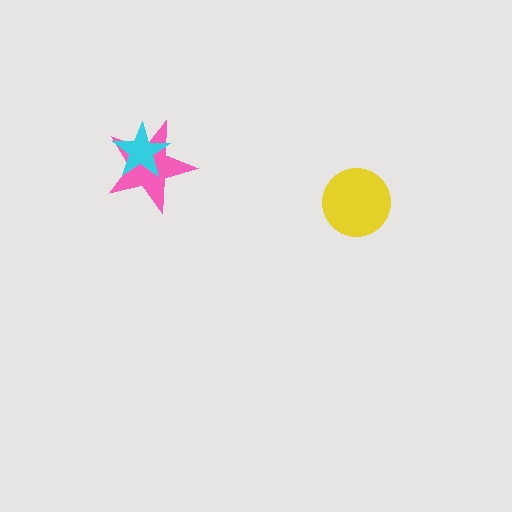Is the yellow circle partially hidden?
No, no other shape covers it.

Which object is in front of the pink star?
The cyan star is in front of the pink star.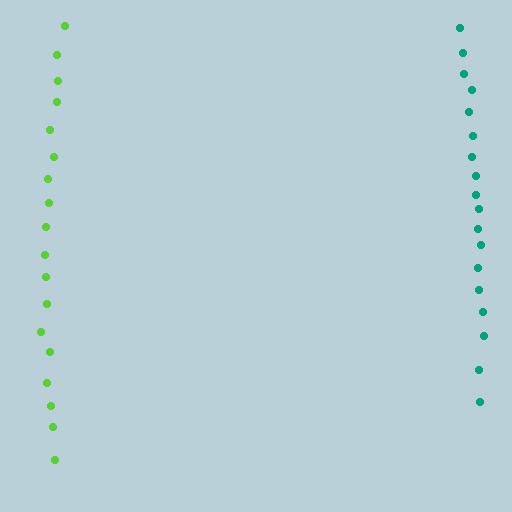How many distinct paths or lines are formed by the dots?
There are 2 distinct paths.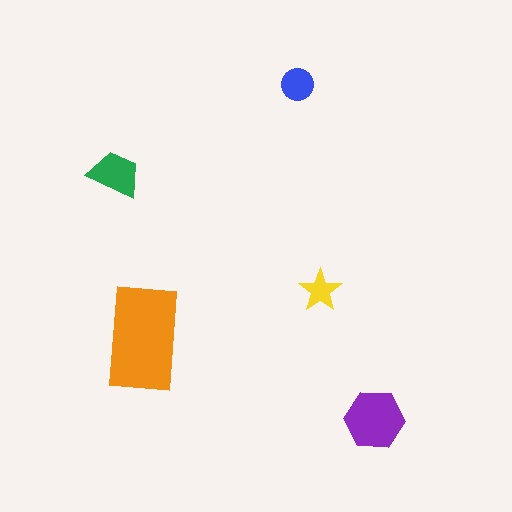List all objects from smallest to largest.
The yellow star, the blue circle, the green trapezoid, the purple hexagon, the orange rectangle.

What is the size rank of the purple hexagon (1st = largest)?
2nd.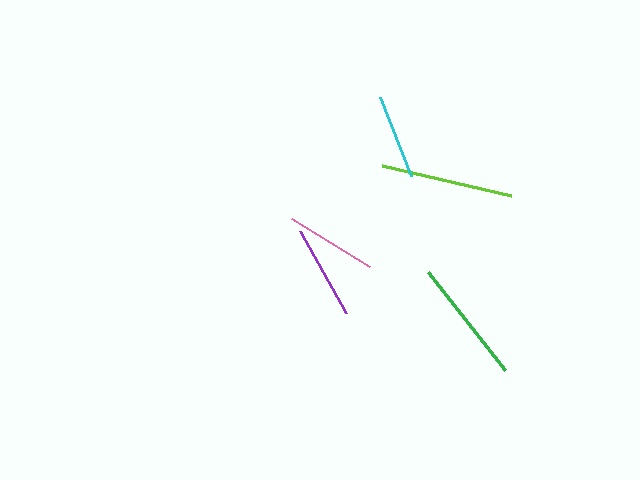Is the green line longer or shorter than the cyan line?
The green line is longer than the cyan line.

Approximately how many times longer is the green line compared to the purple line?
The green line is approximately 1.3 times the length of the purple line.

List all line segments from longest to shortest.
From longest to shortest: lime, green, purple, pink, cyan.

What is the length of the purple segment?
The purple segment is approximately 93 pixels long.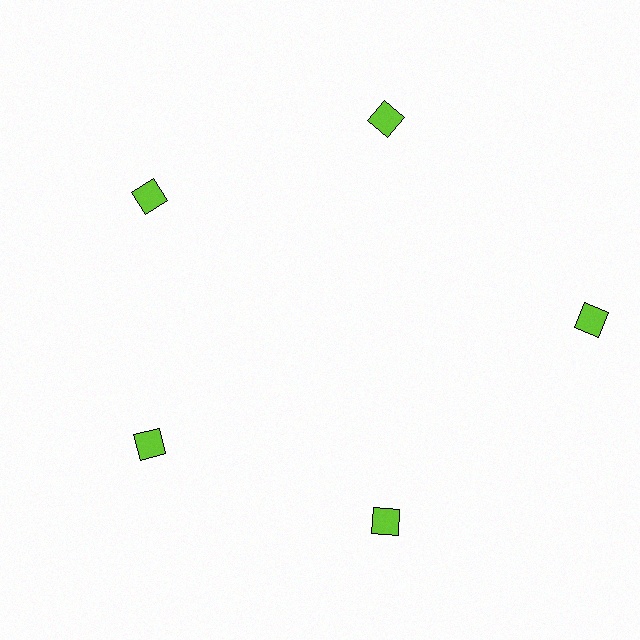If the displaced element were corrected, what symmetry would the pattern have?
It would have 5-fold rotational symmetry — the pattern would map onto itself every 72 degrees.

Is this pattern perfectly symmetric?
No. The 5 lime diamonds are arranged in a ring, but one element near the 3 o'clock position is pushed outward from the center, breaking the 5-fold rotational symmetry.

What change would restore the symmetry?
The symmetry would be restored by moving it inward, back onto the ring so that all 5 diamonds sit at equal angles and equal distance from the center.